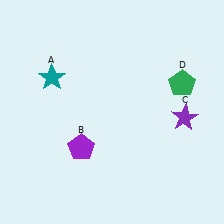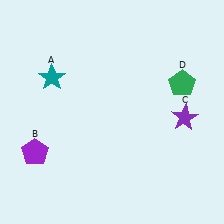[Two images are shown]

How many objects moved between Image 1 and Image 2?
1 object moved between the two images.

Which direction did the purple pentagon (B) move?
The purple pentagon (B) moved left.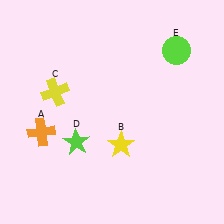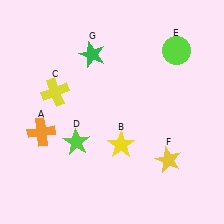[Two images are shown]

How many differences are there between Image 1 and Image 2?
There are 2 differences between the two images.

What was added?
A yellow star (F), a green star (G) were added in Image 2.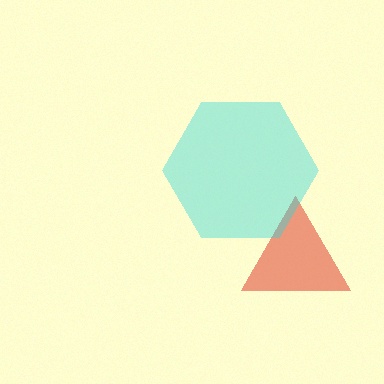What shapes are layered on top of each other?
The layered shapes are: a red triangle, a cyan hexagon.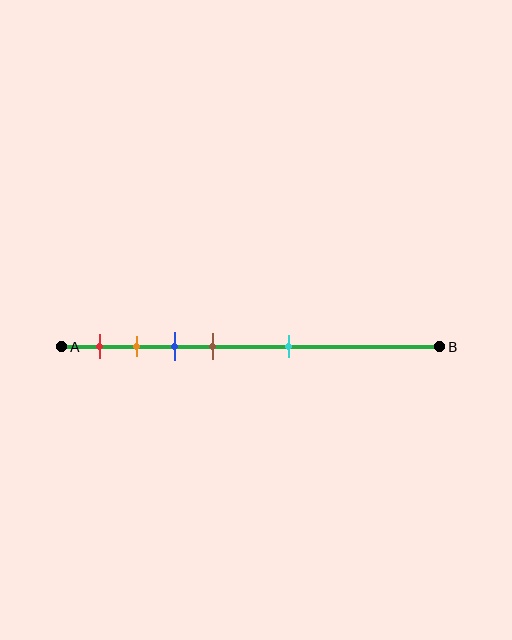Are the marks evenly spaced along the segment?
No, the marks are not evenly spaced.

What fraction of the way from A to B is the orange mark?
The orange mark is approximately 20% (0.2) of the way from A to B.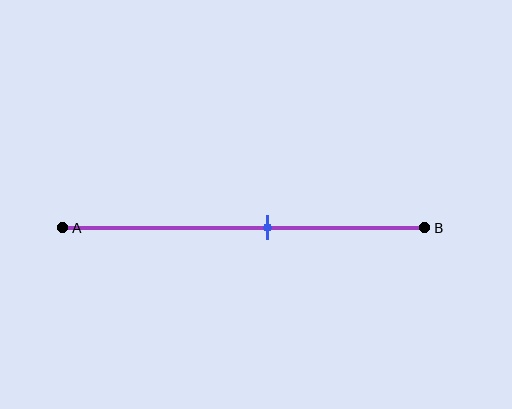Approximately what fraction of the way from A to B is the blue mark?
The blue mark is approximately 55% of the way from A to B.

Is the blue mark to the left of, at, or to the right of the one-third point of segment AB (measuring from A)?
The blue mark is to the right of the one-third point of segment AB.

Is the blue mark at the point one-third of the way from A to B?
No, the mark is at about 55% from A, not at the 33% one-third point.